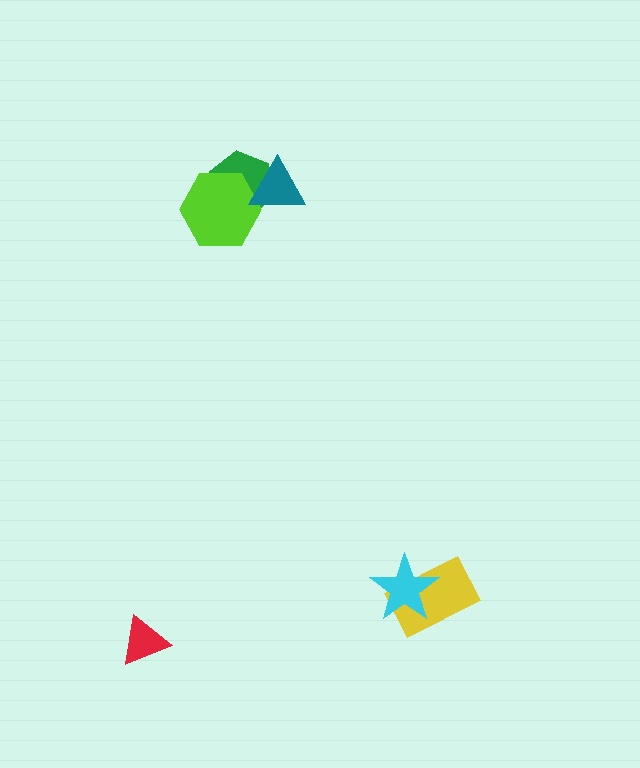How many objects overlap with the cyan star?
1 object overlaps with the cyan star.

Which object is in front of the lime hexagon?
The teal triangle is in front of the lime hexagon.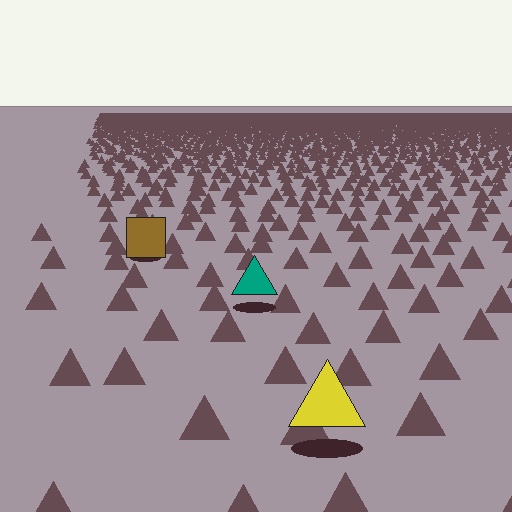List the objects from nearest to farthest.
From nearest to farthest: the yellow triangle, the teal triangle, the brown square.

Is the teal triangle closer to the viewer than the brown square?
Yes. The teal triangle is closer — you can tell from the texture gradient: the ground texture is coarser near it.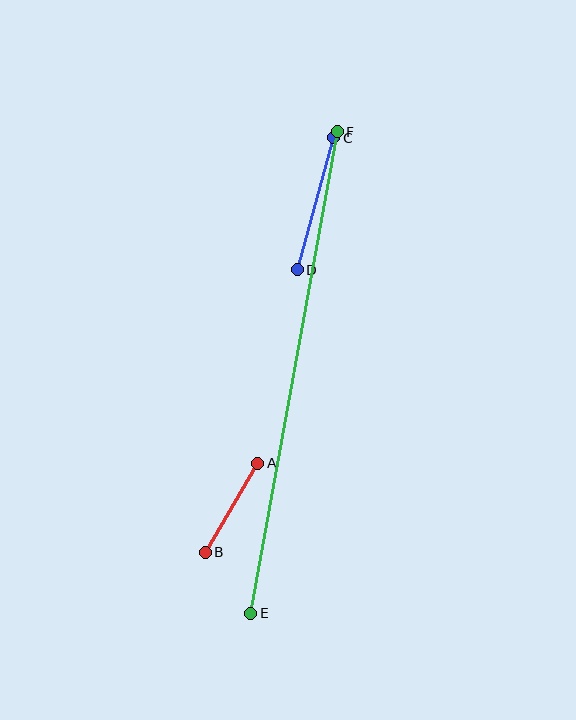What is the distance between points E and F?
The distance is approximately 490 pixels.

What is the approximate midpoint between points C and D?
The midpoint is at approximately (315, 204) pixels.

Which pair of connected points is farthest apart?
Points E and F are farthest apart.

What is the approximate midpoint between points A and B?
The midpoint is at approximately (231, 508) pixels.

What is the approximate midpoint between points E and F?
The midpoint is at approximately (294, 373) pixels.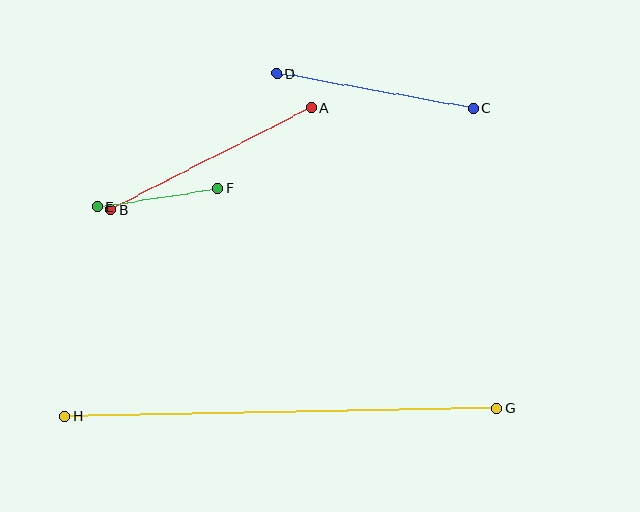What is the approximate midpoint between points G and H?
The midpoint is at approximately (281, 412) pixels.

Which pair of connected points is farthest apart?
Points G and H are farthest apart.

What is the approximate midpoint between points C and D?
The midpoint is at approximately (375, 91) pixels.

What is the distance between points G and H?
The distance is approximately 432 pixels.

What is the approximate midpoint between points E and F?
The midpoint is at approximately (157, 198) pixels.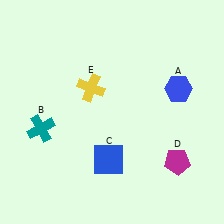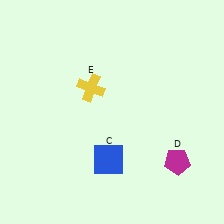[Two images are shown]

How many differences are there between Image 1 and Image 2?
There are 2 differences between the two images.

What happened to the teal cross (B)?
The teal cross (B) was removed in Image 2. It was in the bottom-left area of Image 1.